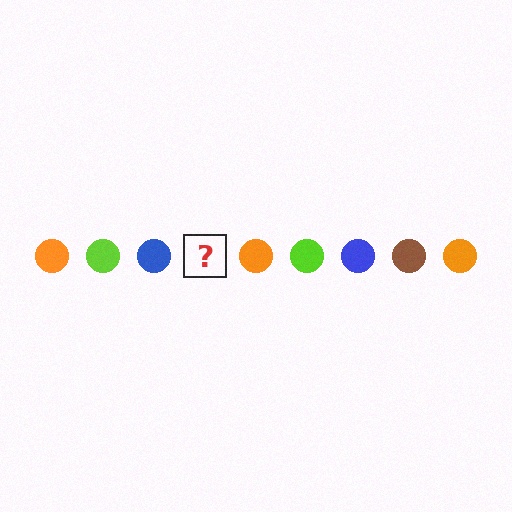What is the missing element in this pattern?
The missing element is a brown circle.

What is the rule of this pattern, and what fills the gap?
The rule is that the pattern cycles through orange, lime, blue, brown circles. The gap should be filled with a brown circle.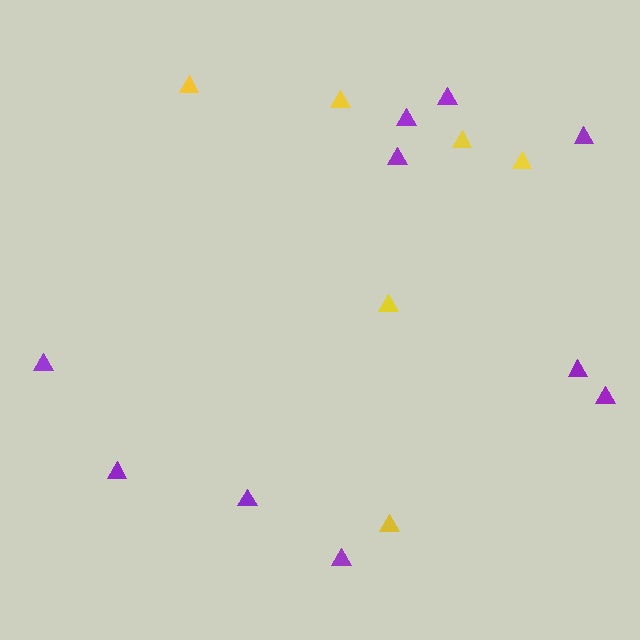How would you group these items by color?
There are 2 groups: one group of yellow triangles (6) and one group of purple triangles (10).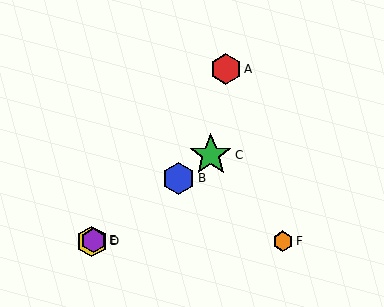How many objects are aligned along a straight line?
4 objects (B, C, D, E) are aligned along a straight line.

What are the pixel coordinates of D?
Object D is at (92, 241).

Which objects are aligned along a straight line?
Objects B, C, D, E are aligned along a straight line.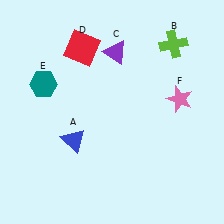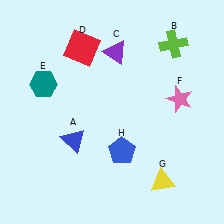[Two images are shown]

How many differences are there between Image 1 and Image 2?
There are 2 differences between the two images.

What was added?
A yellow triangle (G), a blue pentagon (H) were added in Image 2.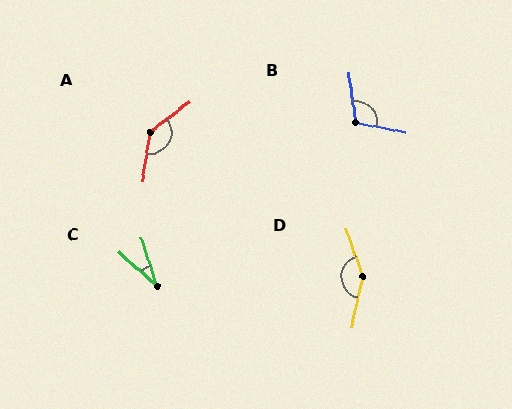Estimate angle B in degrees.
Approximately 108 degrees.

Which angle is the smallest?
C, at approximately 30 degrees.